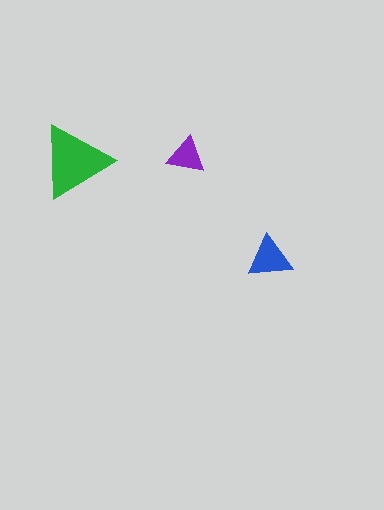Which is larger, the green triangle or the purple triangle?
The green one.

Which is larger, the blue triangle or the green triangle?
The green one.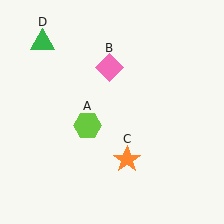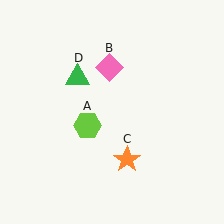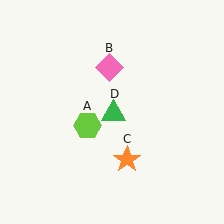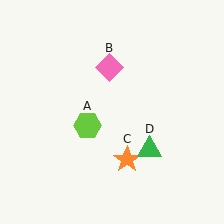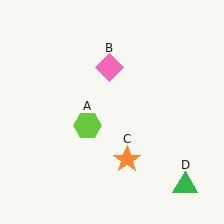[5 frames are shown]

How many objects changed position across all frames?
1 object changed position: green triangle (object D).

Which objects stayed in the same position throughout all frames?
Lime hexagon (object A) and pink diamond (object B) and orange star (object C) remained stationary.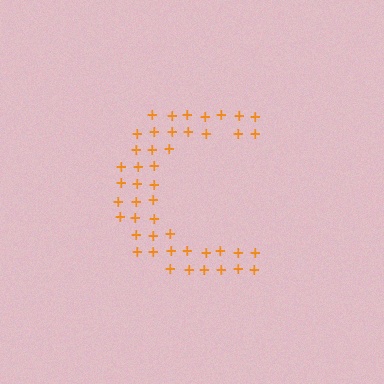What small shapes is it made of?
It is made of small plus signs.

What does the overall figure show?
The overall figure shows the letter C.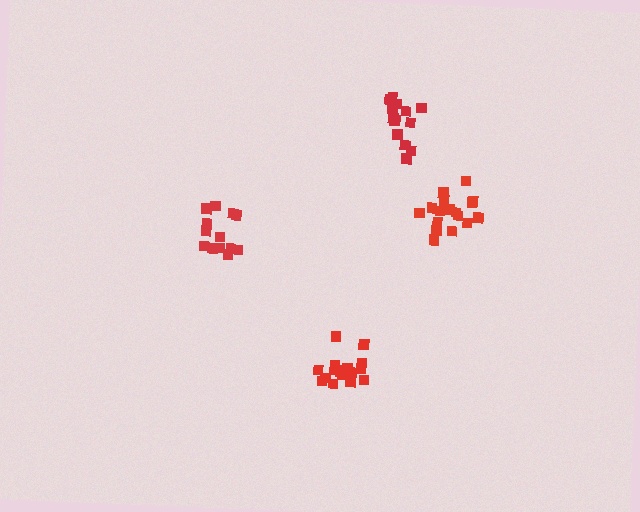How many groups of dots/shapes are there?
There are 4 groups.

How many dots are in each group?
Group 1: 17 dots, Group 2: 13 dots, Group 3: 17 dots, Group 4: 13 dots (60 total).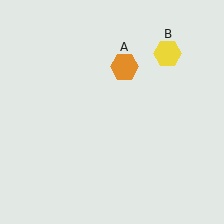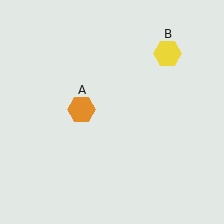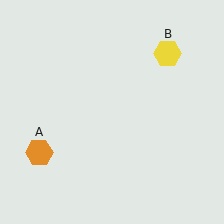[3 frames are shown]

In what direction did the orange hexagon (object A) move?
The orange hexagon (object A) moved down and to the left.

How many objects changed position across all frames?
1 object changed position: orange hexagon (object A).